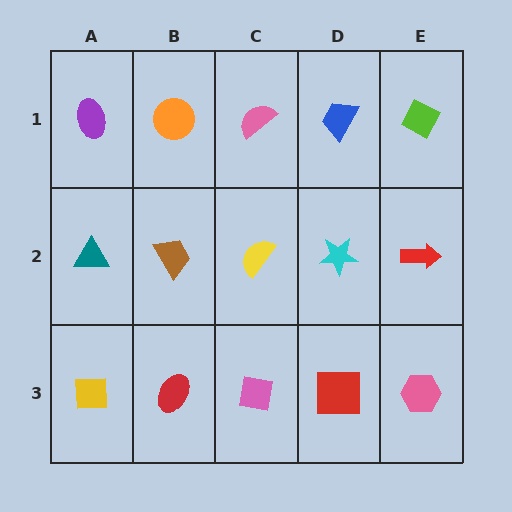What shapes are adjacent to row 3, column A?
A teal triangle (row 2, column A), a red ellipse (row 3, column B).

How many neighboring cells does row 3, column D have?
3.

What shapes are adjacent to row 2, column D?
A blue trapezoid (row 1, column D), a red square (row 3, column D), a yellow semicircle (row 2, column C), a red arrow (row 2, column E).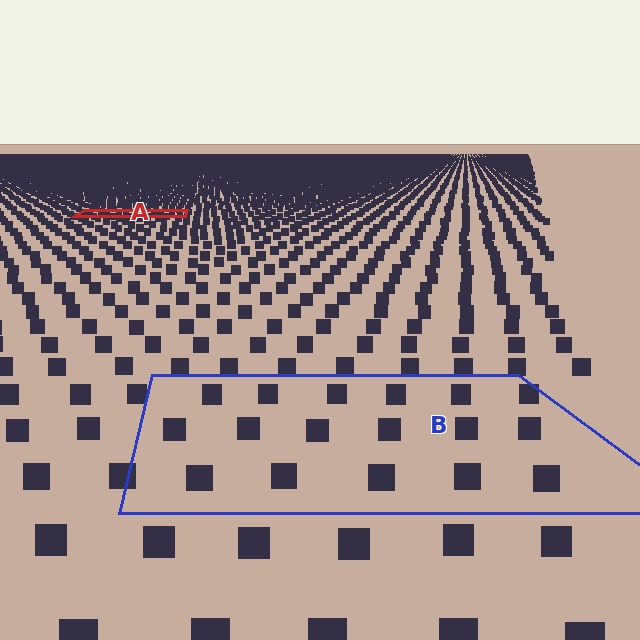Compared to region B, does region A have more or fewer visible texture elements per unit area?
Region A has more texture elements per unit area — they are packed more densely because it is farther away.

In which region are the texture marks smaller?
The texture marks are smaller in region A, because it is farther away.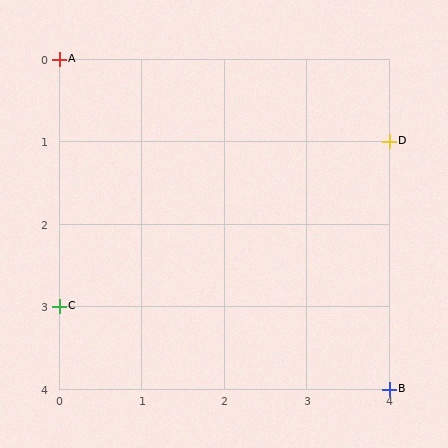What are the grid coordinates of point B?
Point B is at grid coordinates (4, 4).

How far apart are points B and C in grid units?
Points B and C are 4 columns and 1 row apart (about 4.1 grid units diagonally).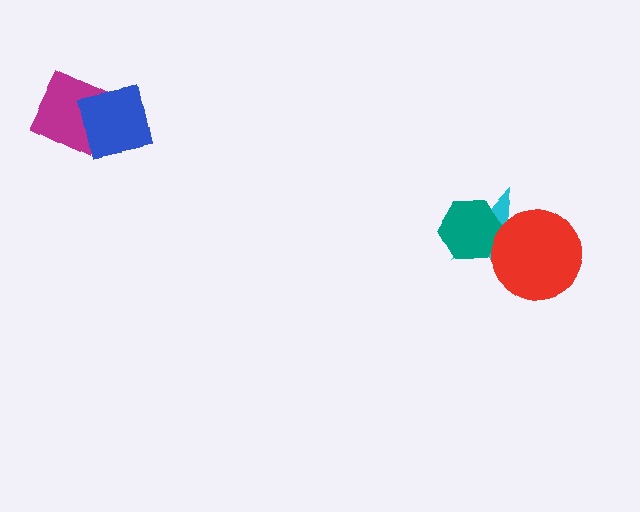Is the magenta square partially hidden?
Yes, it is partially covered by another shape.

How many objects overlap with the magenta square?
1 object overlaps with the magenta square.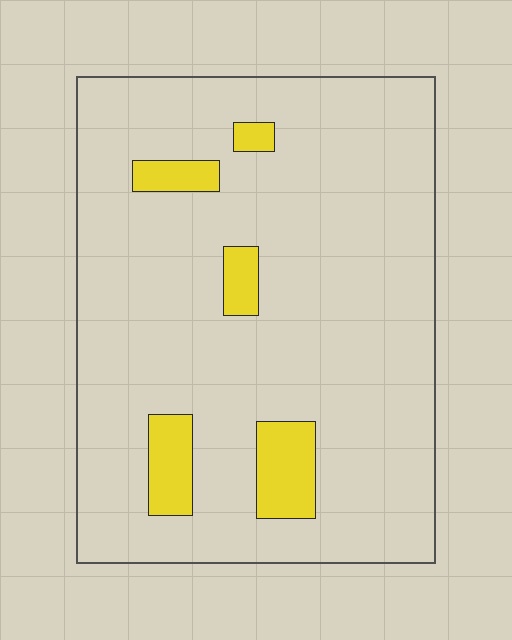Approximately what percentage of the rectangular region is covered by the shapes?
Approximately 10%.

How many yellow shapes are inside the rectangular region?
5.